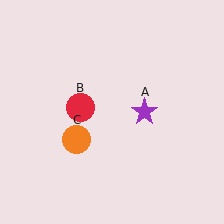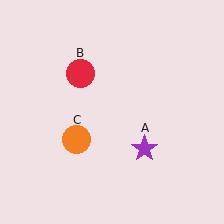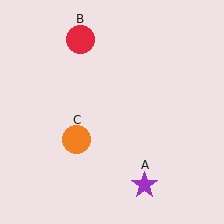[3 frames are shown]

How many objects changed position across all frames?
2 objects changed position: purple star (object A), red circle (object B).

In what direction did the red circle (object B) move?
The red circle (object B) moved up.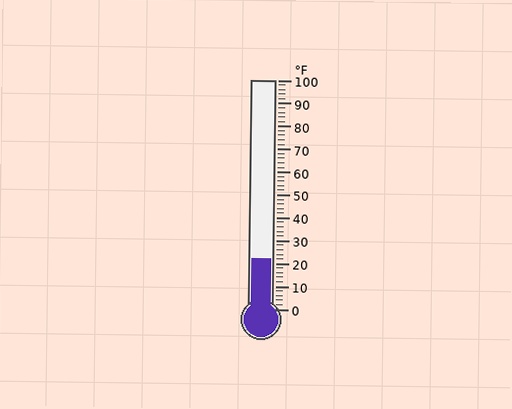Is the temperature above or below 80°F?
The temperature is below 80°F.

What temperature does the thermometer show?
The thermometer shows approximately 22°F.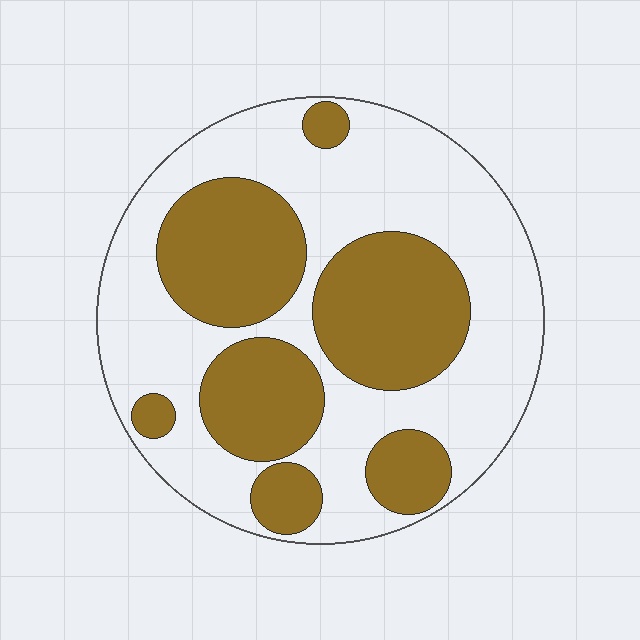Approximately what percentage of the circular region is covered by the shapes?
Approximately 40%.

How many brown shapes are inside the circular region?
7.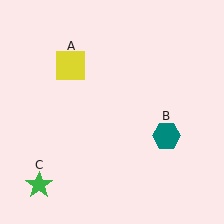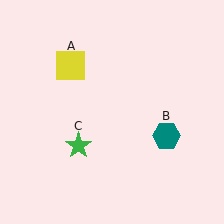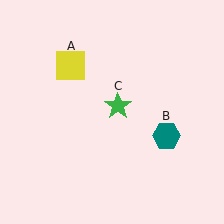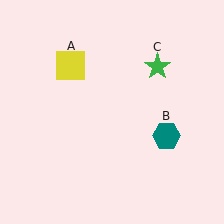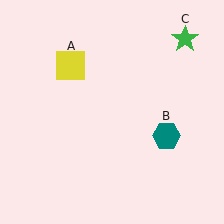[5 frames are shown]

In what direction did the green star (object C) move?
The green star (object C) moved up and to the right.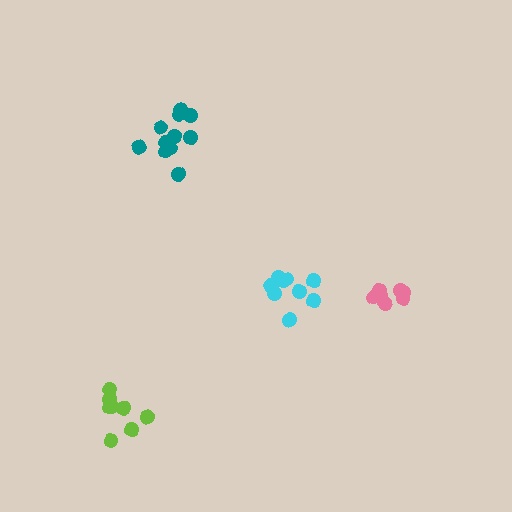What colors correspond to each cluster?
The clusters are colored: pink, cyan, teal, lime.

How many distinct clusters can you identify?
There are 4 distinct clusters.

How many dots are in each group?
Group 1: 7 dots, Group 2: 9 dots, Group 3: 11 dots, Group 4: 8 dots (35 total).